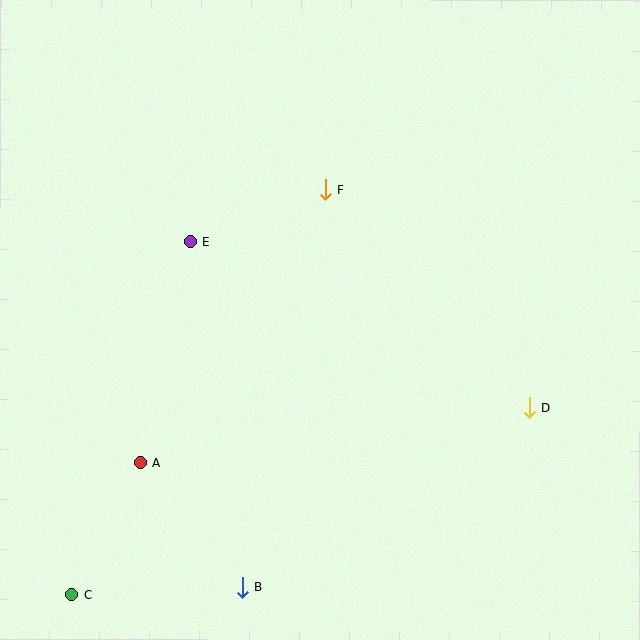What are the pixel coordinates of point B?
Point B is at (242, 587).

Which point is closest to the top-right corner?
Point F is closest to the top-right corner.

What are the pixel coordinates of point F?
Point F is at (325, 190).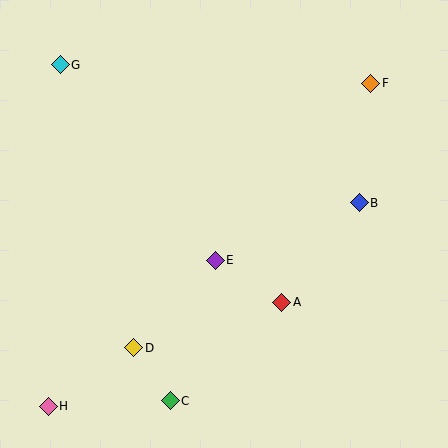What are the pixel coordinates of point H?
Point H is at (48, 406).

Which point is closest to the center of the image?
Point E at (215, 260) is closest to the center.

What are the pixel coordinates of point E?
Point E is at (215, 260).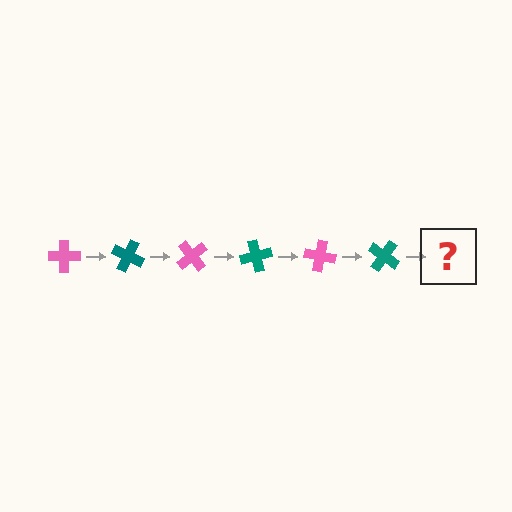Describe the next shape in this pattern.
It should be a pink cross, rotated 150 degrees from the start.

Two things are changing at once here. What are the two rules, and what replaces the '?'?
The two rules are that it rotates 25 degrees each step and the color cycles through pink and teal. The '?' should be a pink cross, rotated 150 degrees from the start.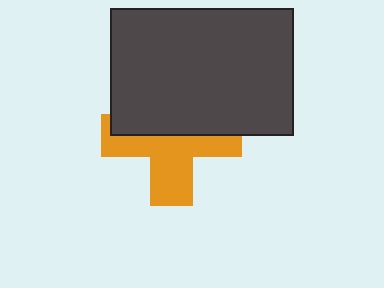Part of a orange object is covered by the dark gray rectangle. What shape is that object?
It is a cross.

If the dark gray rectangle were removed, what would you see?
You would see the complete orange cross.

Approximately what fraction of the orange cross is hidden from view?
Roughly 48% of the orange cross is hidden behind the dark gray rectangle.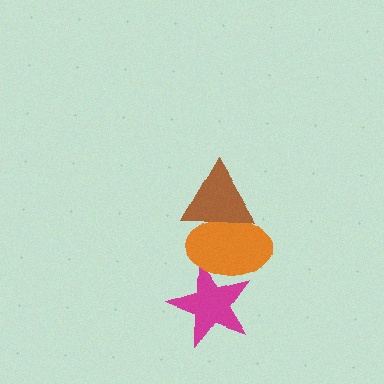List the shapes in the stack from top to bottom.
From top to bottom: the brown triangle, the orange ellipse, the magenta star.